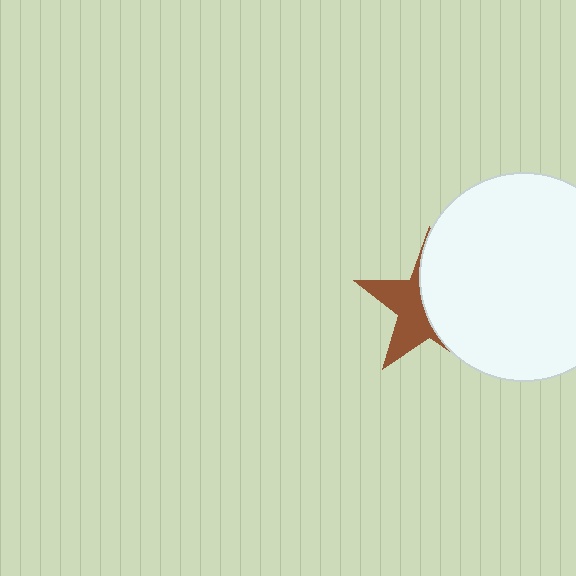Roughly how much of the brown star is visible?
A small part of it is visible (roughly 44%).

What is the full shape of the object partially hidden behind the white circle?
The partially hidden object is a brown star.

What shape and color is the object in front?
The object in front is a white circle.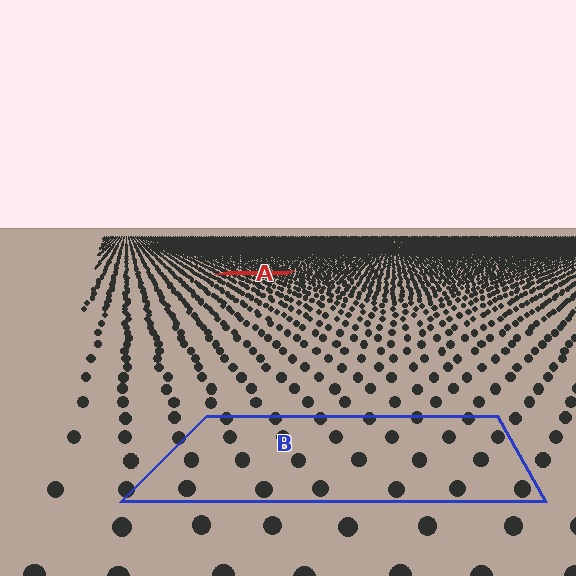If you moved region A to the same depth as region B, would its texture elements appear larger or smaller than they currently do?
They would appear larger. At a closer depth, the same texture elements are projected at a bigger on-screen size.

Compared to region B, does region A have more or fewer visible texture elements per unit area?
Region A has more texture elements per unit area — they are packed more densely because it is farther away.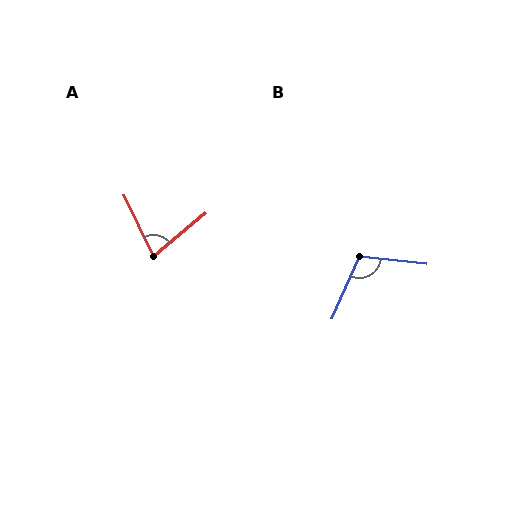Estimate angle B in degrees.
Approximately 108 degrees.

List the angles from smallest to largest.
A (76°), B (108°).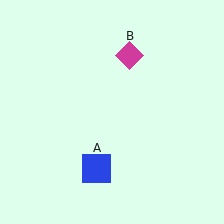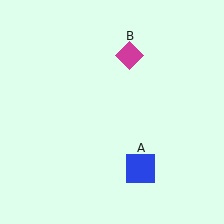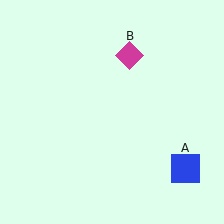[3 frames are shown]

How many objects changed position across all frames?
1 object changed position: blue square (object A).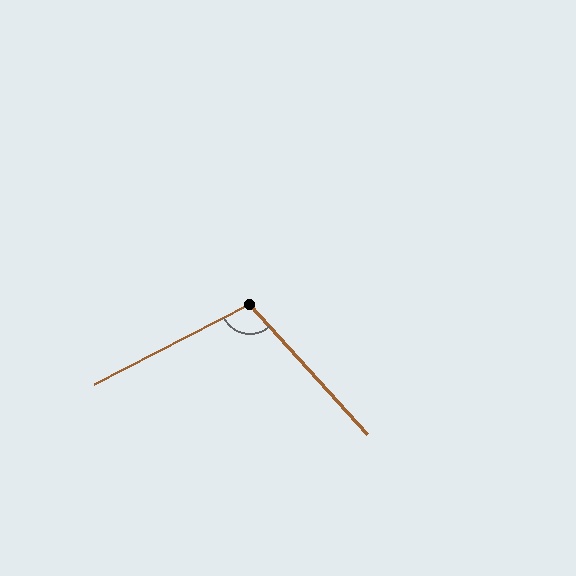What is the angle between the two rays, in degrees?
Approximately 105 degrees.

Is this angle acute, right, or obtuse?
It is obtuse.